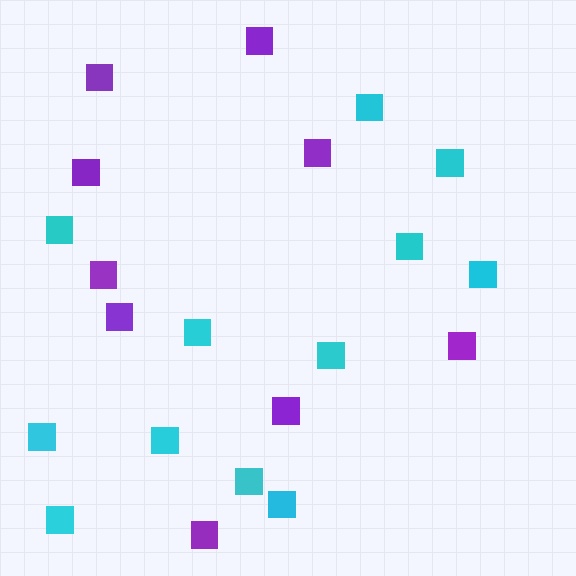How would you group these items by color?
There are 2 groups: one group of cyan squares (12) and one group of purple squares (9).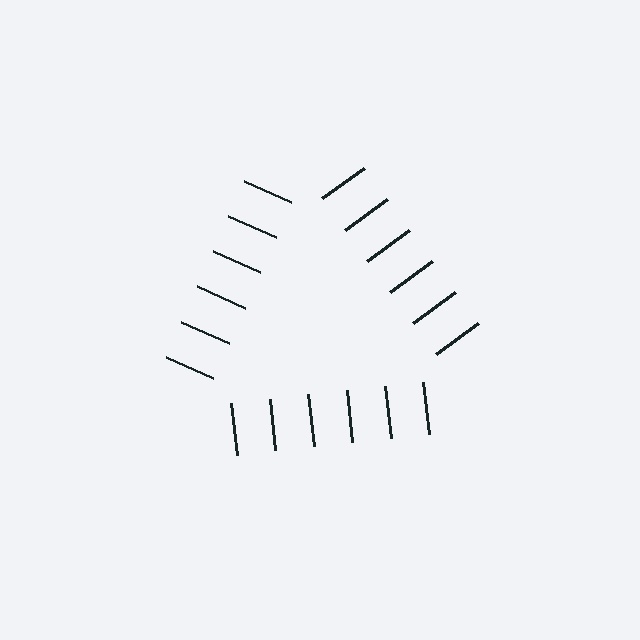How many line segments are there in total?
18 — 6 along each of the 3 edges.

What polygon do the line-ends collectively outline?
An illusory triangle — the line segments terminate on its edges but no continuous stroke is drawn.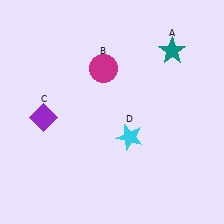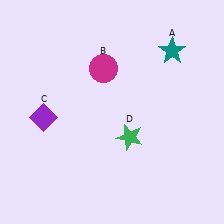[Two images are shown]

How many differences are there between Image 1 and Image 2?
There is 1 difference between the two images.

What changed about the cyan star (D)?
In Image 1, D is cyan. In Image 2, it changed to green.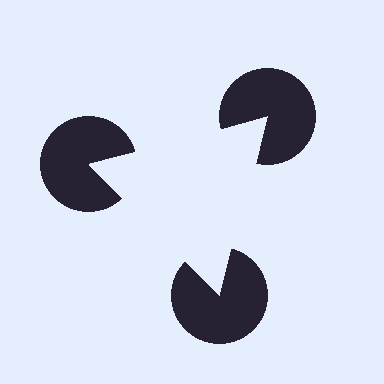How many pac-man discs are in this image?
There are 3 — one at each vertex of the illusory triangle.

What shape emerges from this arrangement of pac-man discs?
An illusory triangle — its edges are inferred from the aligned wedge cuts in the pac-man discs, not physically drawn.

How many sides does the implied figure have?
3 sides.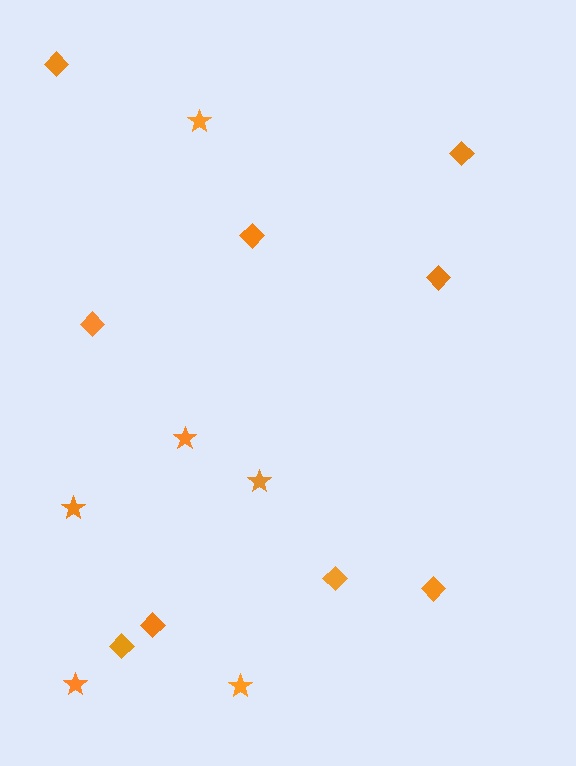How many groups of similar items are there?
There are 2 groups: one group of diamonds (9) and one group of stars (6).